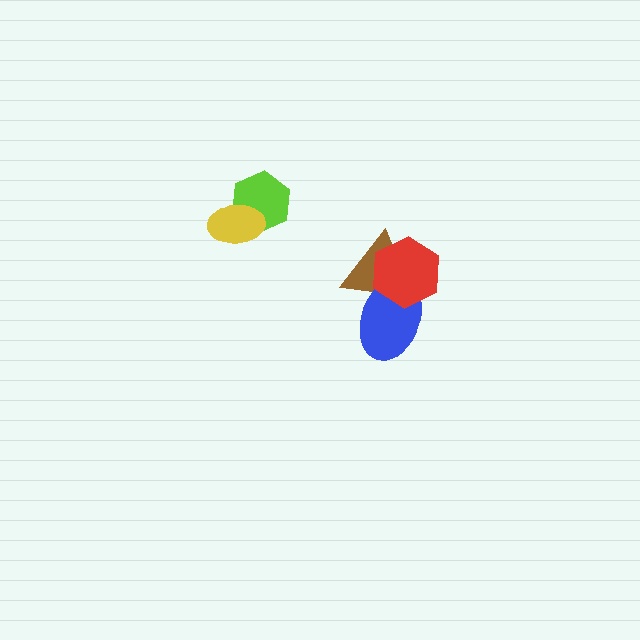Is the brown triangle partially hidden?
Yes, it is partially covered by another shape.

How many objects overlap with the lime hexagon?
1 object overlaps with the lime hexagon.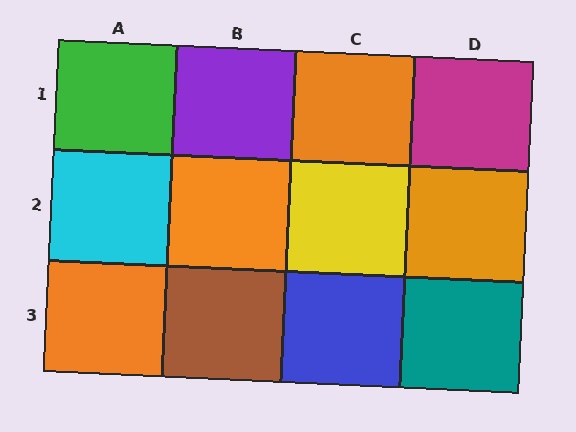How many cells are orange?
4 cells are orange.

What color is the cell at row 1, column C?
Orange.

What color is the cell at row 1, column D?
Magenta.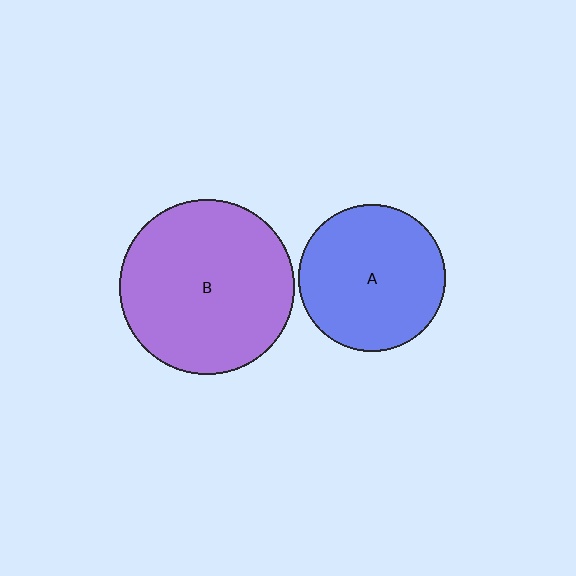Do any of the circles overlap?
No, none of the circles overlap.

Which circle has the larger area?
Circle B (purple).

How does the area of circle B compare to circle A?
Approximately 1.4 times.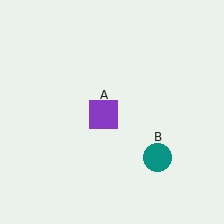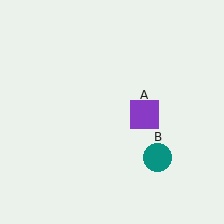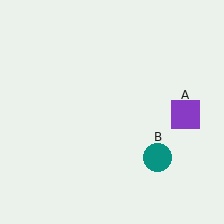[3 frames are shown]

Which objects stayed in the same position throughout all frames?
Teal circle (object B) remained stationary.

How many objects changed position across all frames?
1 object changed position: purple square (object A).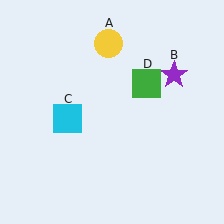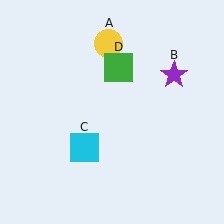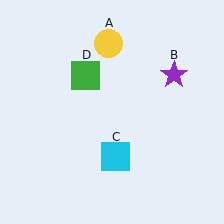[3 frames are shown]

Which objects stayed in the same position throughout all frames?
Yellow circle (object A) and purple star (object B) remained stationary.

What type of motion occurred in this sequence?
The cyan square (object C), green square (object D) rotated counterclockwise around the center of the scene.